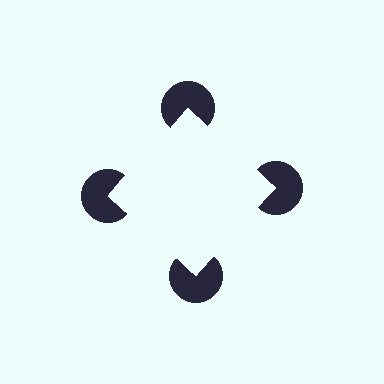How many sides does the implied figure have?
4 sides.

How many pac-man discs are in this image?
There are 4 — one at each vertex of the illusory square.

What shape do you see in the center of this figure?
An illusory square — its edges are inferred from the aligned wedge cuts in the pac-man discs, not physically drawn.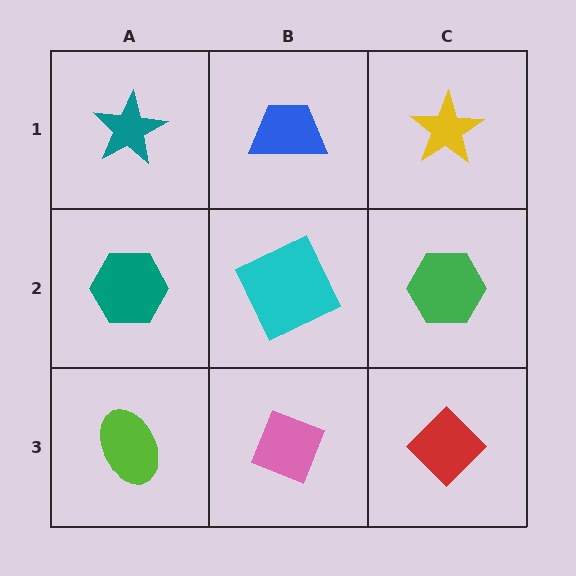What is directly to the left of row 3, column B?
A lime ellipse.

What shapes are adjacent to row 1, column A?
A teal hexagon (row 2, column A), a blue trapezoid (row 1, column B).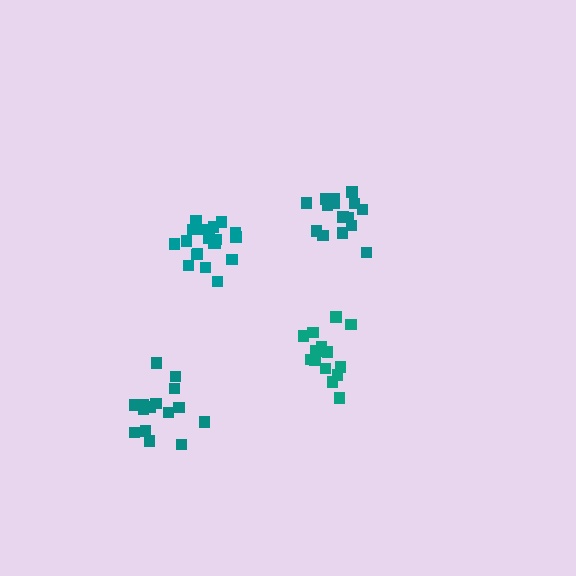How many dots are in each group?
Group 1: 15 dots, Group 2: 15 dots, Group 3: 15 dots, Group 4: 19 dots (64 total).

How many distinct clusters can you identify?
There are 4 distinct clusters.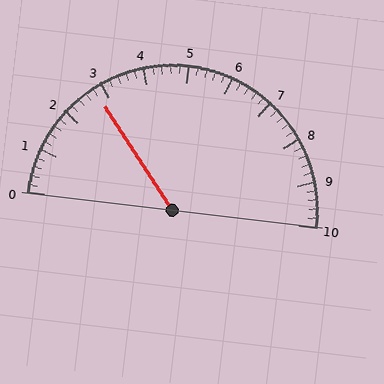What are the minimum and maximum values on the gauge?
The gauge ranges from 0 to 10.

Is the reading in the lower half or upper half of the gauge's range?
The reading is in the lower half of the range (0 to 10).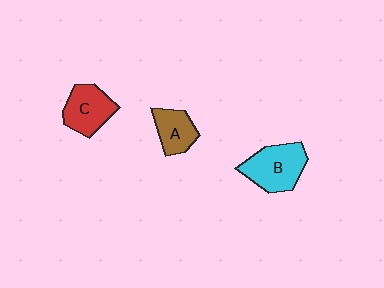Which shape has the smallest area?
Shape A (brown).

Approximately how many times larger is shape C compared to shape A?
Approximately 1.3 times.